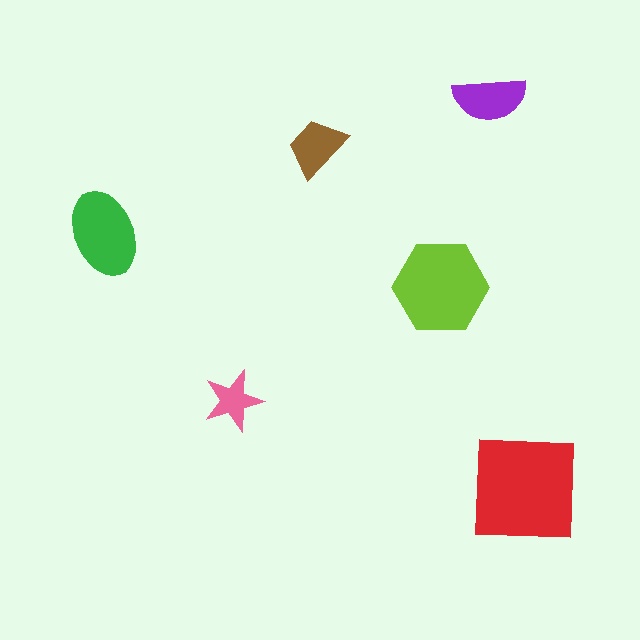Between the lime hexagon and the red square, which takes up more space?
The red square.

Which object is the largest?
The red square.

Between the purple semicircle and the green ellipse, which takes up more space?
The green ellipse.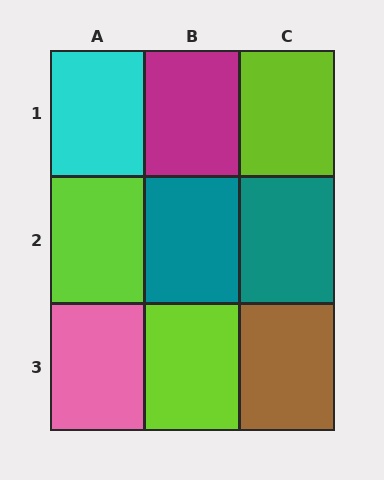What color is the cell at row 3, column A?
Pink.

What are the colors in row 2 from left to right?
Lime, teal, teal.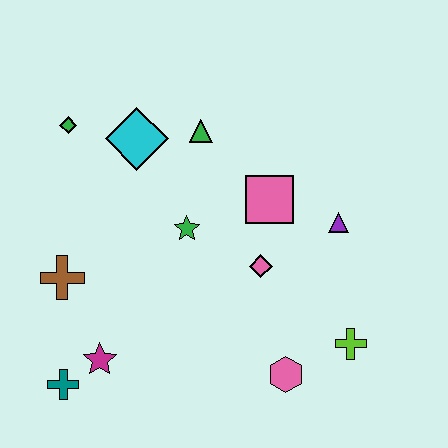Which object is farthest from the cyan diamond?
The lime cross is farthest from the cyan diamond.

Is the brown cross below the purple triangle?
Yes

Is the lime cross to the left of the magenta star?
No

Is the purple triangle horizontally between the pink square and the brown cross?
No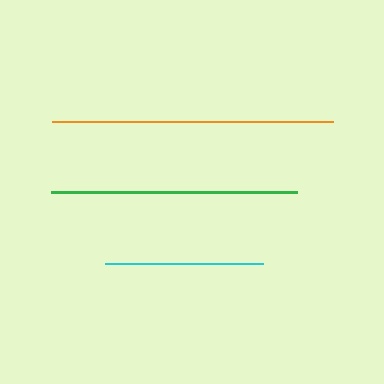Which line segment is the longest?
The orange line is the longest at approximately 281 pixels.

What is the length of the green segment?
The green segment is approximately 246 pixels long.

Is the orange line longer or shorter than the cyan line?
The orange line is longer than the cyan line.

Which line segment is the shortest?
The cyan line is the shortest at approximately 158 pixels.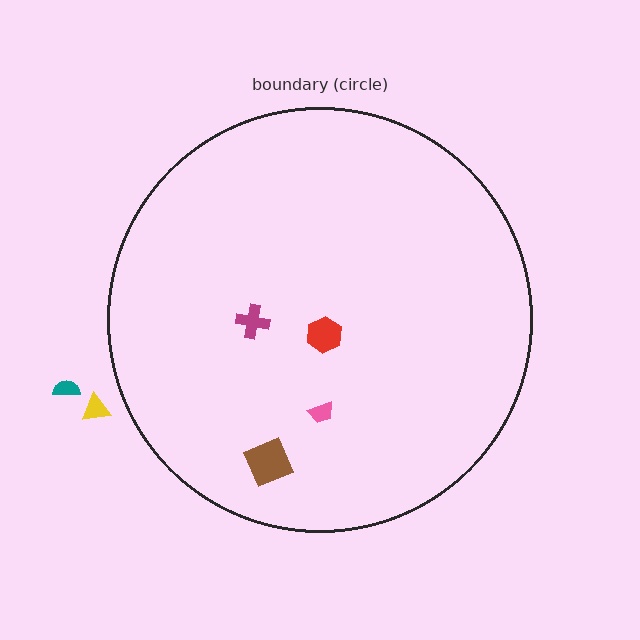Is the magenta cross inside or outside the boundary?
Inside.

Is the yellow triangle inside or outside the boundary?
Outside.